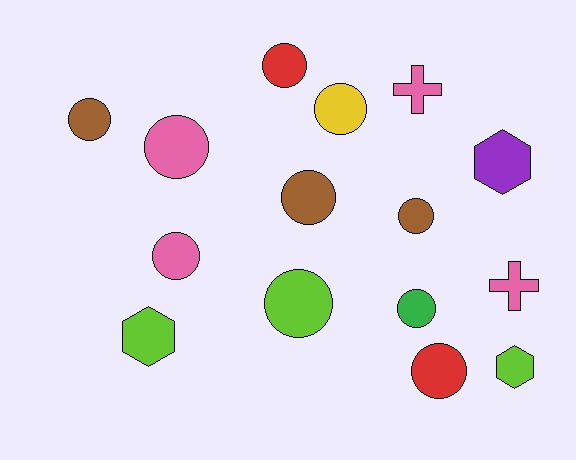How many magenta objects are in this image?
There are no magenta objects.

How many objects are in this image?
There are 15 objects.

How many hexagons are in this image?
There are 3 hexagons.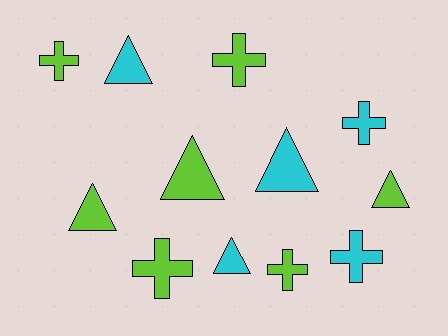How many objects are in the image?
There are 12 objects.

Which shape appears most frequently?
Triangle, with 6 objects.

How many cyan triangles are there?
There are 3 cyan triangles.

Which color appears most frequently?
Lime, with 7 objects.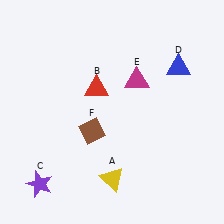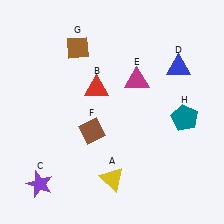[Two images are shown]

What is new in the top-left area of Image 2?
A brown diamond (G) was added in the top-left area of Image 2.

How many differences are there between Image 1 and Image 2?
There are 2 differences between the two images.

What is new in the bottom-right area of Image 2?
A teal pentagon (H) was added in the bottom-right area of Image 2.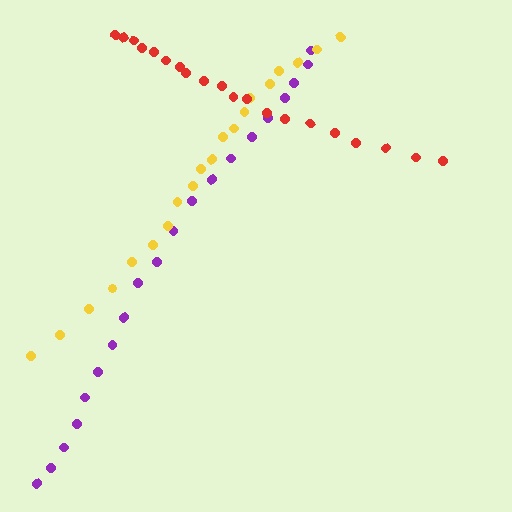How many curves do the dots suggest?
There are 3 distinct paths.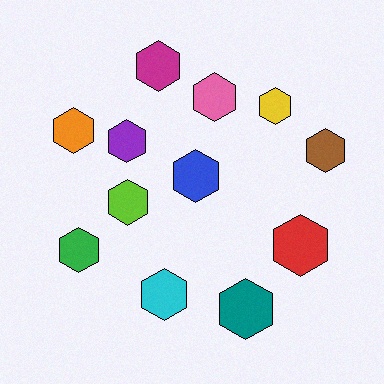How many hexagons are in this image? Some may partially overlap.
There are 12 hexagons.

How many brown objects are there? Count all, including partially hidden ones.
There is 1 brown object.